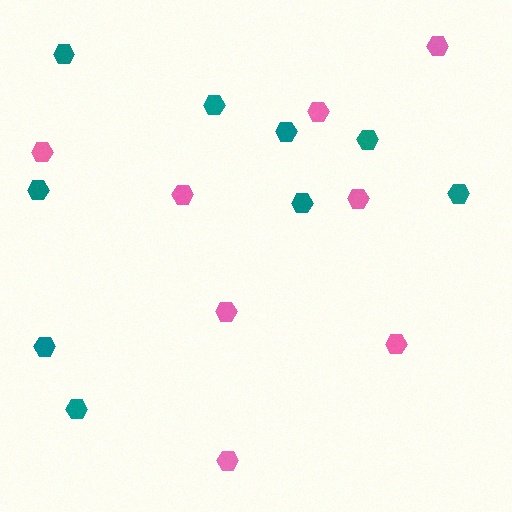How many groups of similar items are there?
There are 2 groups: one group of teal hexagons (9) and one group of pink hexagons (8).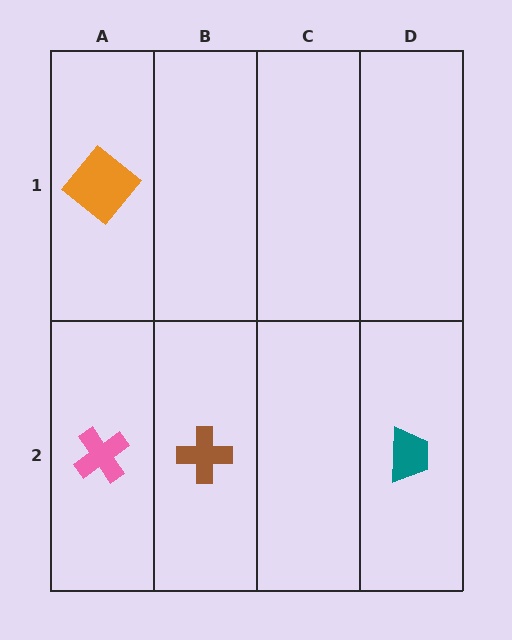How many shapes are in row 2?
3 shapes.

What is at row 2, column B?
A brown cross.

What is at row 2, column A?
A pink cross.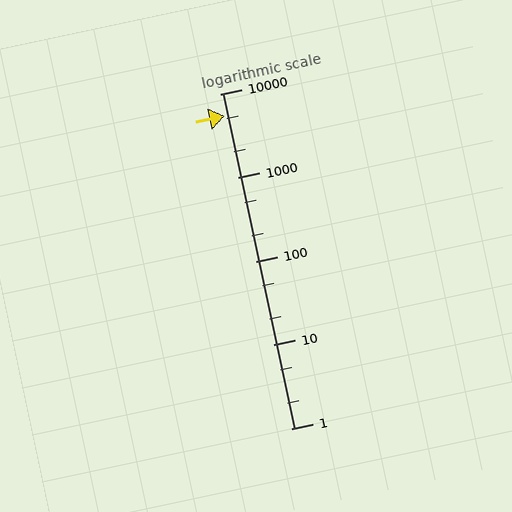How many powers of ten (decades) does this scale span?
The scale spans 4 decades, from 1 to 10000.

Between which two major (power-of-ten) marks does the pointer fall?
The pointer is between 1000 and 10000.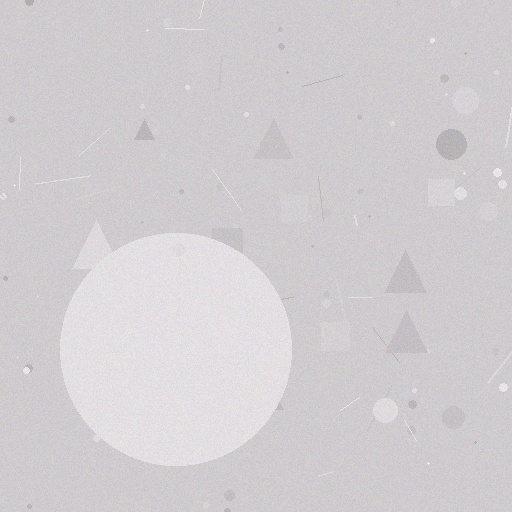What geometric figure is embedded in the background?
A circle is embedded in the background.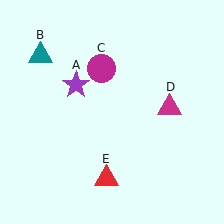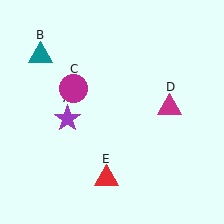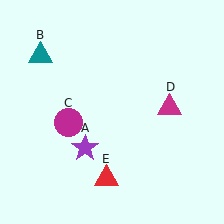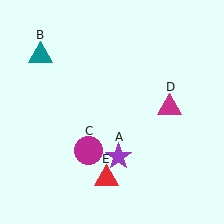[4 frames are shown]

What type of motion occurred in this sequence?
The purple star (object A), magenta circle (object C) rotated counterclockwise around the center of the scene.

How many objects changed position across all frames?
2 objects changed position: purple star (object A), magenta circle (object C).